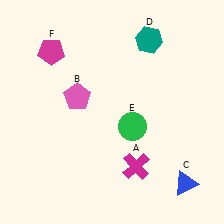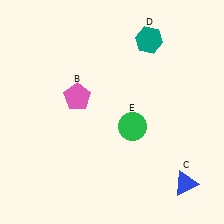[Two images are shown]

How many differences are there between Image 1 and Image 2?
There are 2 differences between the two images.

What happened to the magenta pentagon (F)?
The magenta pentagon (F) was removed in Image 2. It was in the top-left area of Image 1.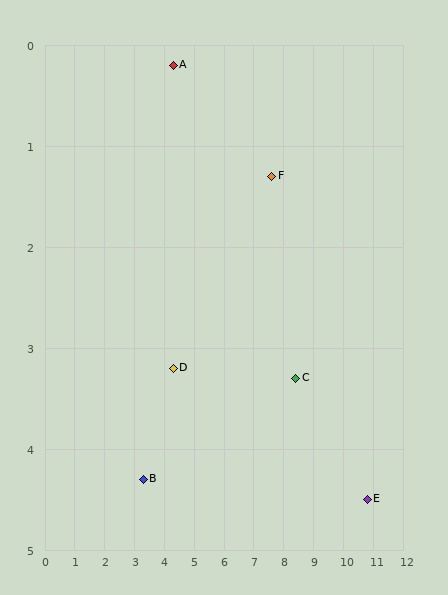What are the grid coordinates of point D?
Point D is at approximately (4.3, 3.2).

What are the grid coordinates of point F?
Point F is at approximately (7.6, 1.3).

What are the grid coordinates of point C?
Point C is at approximately (8.4, 3.3).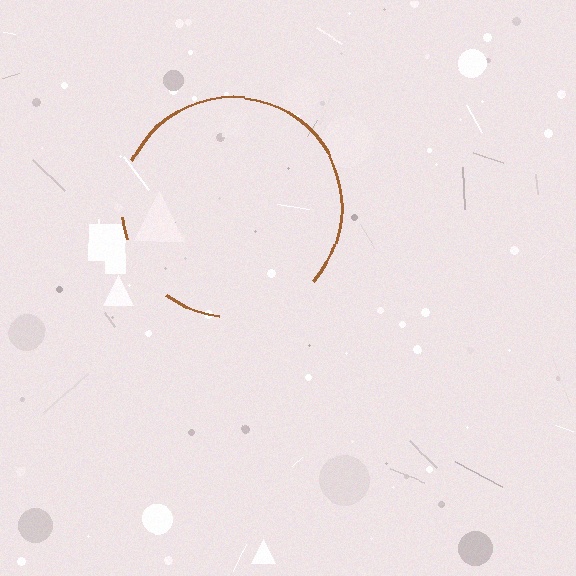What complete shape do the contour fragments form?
The contour fragments form a circle.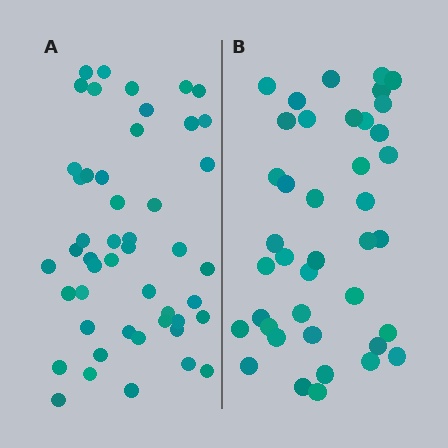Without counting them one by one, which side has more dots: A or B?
Region A (the left region) has more dots.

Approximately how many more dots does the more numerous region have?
Region A has roughly 8 or so more dots than region B.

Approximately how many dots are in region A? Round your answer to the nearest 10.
About 50 dots. (The exact count is 48, which rounds to 50.)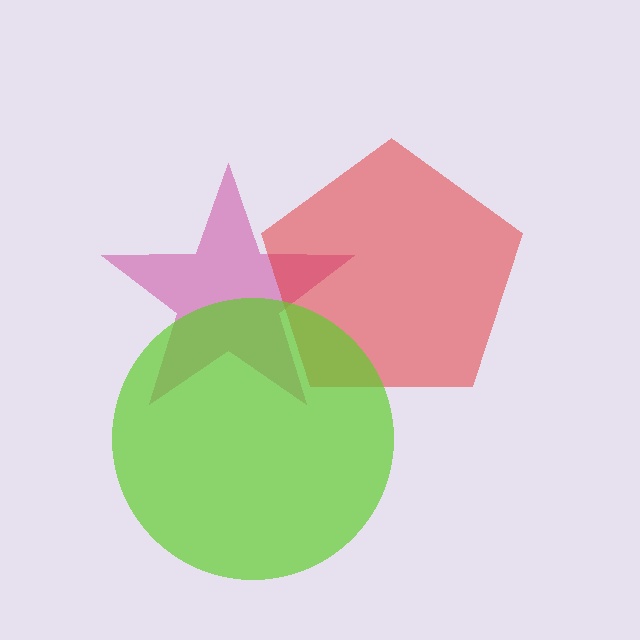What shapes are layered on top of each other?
The layered shapes are: a magenta star, a red pentagon, a lime circle.